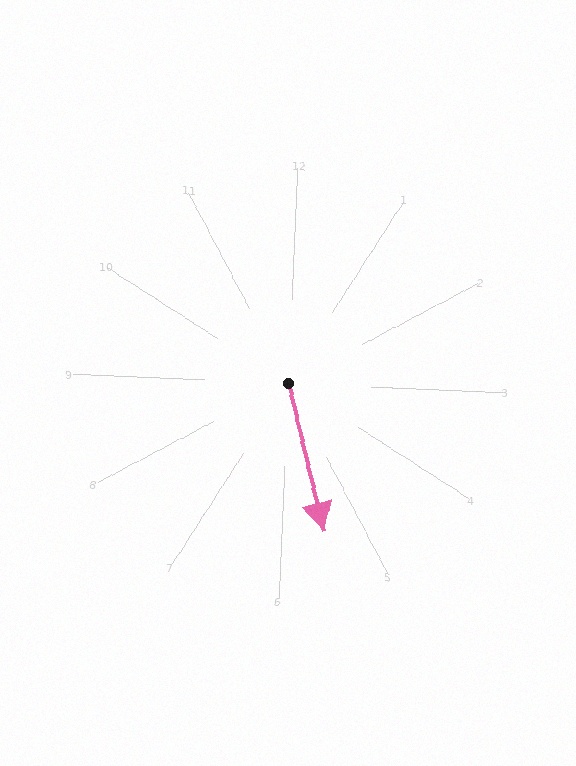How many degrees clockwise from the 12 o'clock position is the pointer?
Approximately 164 degrees.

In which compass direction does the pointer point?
South.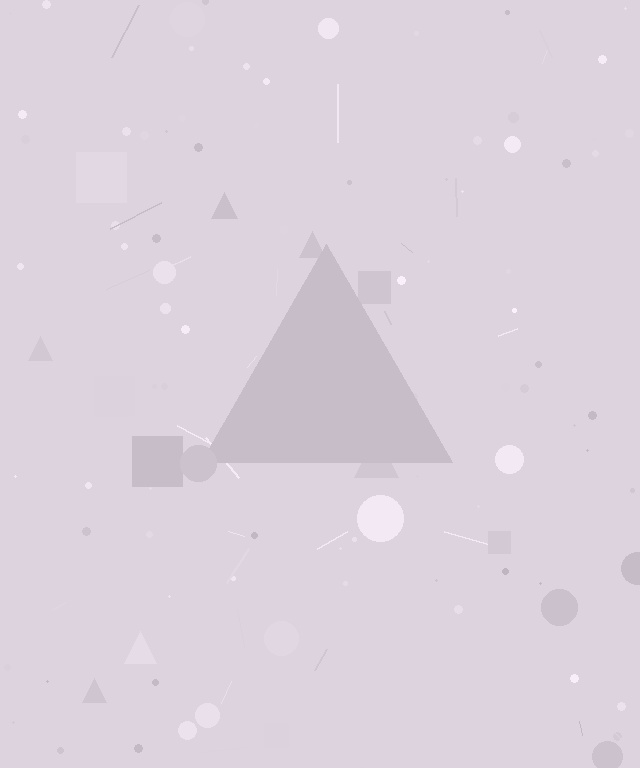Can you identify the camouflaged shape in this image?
The camouflaged shape is a triangle.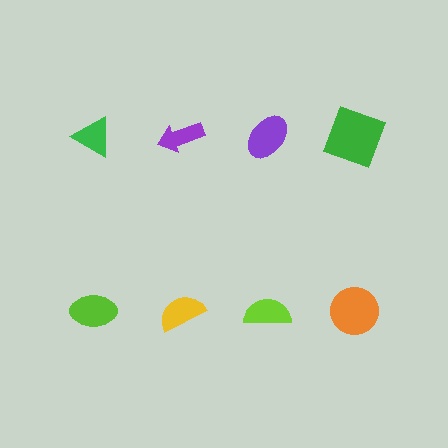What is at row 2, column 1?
A lime ellipse.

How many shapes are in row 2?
4 shapes.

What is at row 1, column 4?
A green square.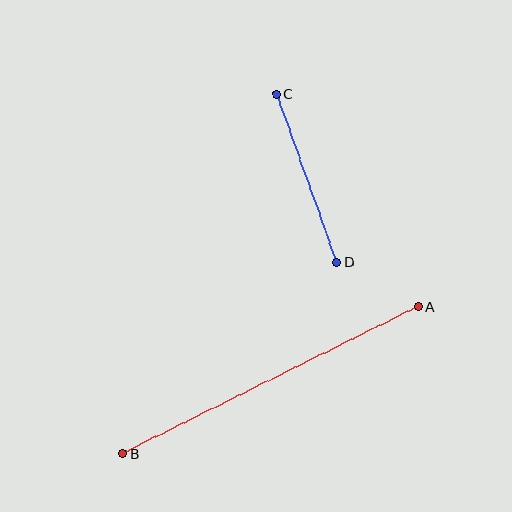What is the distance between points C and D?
The distance is approximately 179 pixels.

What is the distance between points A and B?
The distance is approximately 331 pixels.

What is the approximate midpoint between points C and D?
The midpoint is at approximately (306, 178) pixels.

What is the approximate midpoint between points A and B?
The midpoint is at approximately (270, 380) pixels.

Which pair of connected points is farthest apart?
Points A and B are farthest apart.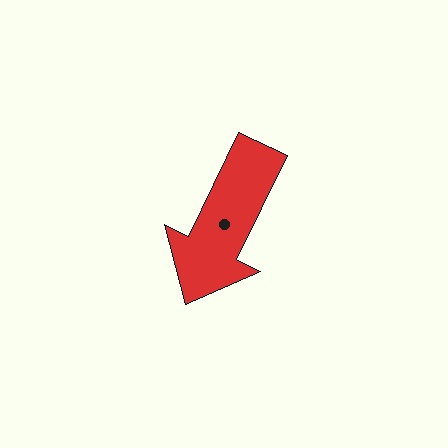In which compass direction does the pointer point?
Southwest.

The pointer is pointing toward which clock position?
Roughly 7 o'clock.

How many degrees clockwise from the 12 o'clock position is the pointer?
Approximately 206 degrees.